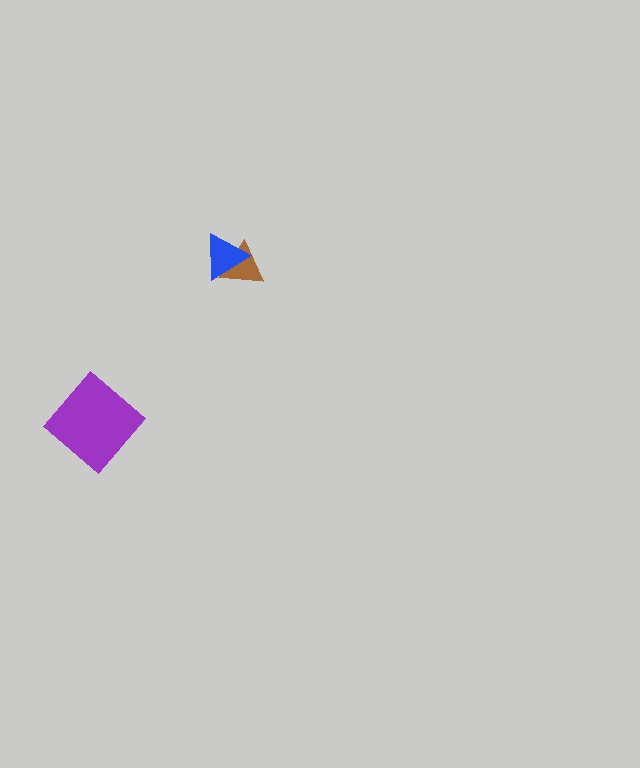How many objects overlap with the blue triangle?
1 object overlaps with the blue triangle.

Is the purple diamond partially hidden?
No, no other shape covers it.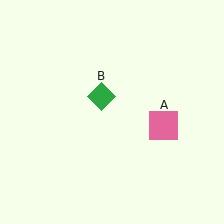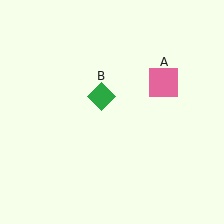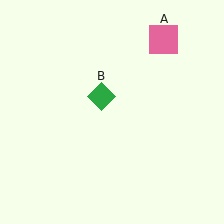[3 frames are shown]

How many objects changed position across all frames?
1 object changed position: pink square (object A).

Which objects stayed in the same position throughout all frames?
Green diamond (object B) remained stationary.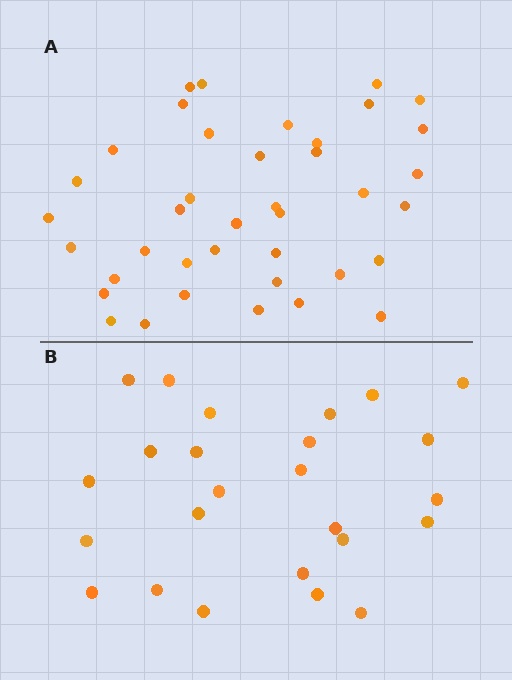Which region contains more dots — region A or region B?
Region A (the top region) has more dots.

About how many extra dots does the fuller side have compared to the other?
Region A has approximately 15 more dots than region B.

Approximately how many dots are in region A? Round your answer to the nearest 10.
About 40 dots. (The exact count is 39, which rounds to 40.)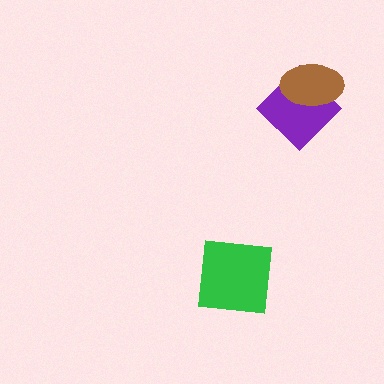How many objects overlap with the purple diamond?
1 object overlaps with the purple diamond.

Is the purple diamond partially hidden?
Yes, it is partially covered by another shape.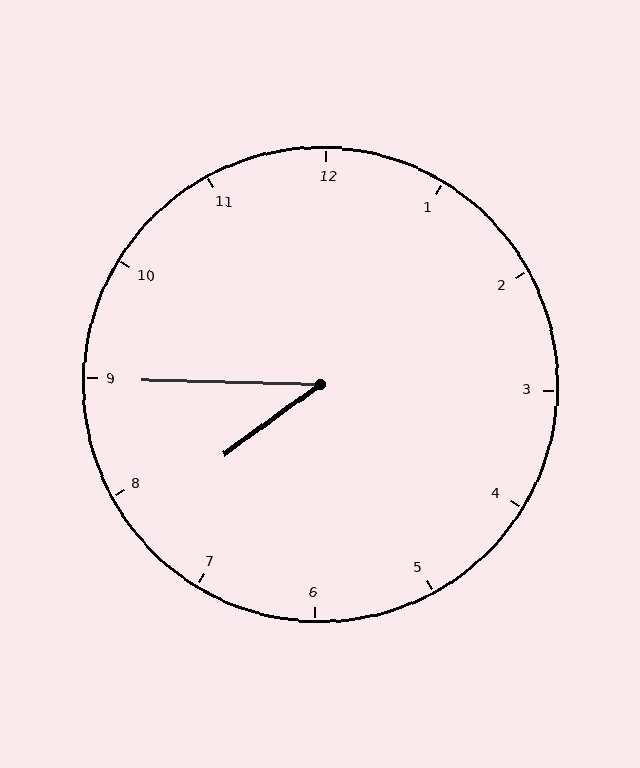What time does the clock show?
7:45.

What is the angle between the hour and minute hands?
Approximately 38 degrees.